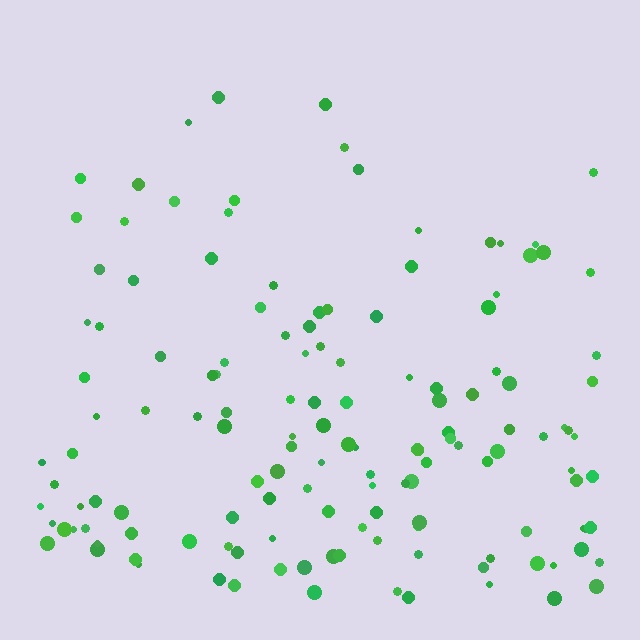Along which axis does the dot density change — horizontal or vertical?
Vertical.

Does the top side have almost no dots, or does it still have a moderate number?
Still a moderate number, just noticeably fewer than the bottom.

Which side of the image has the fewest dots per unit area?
The top.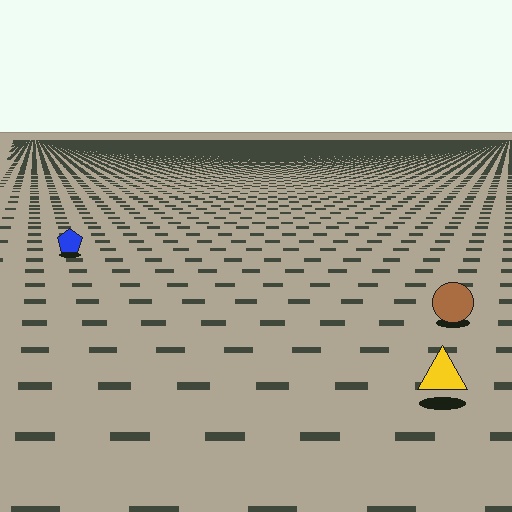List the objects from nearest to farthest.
From nearest to farthest: the yellow triangle, the brown circle, the blue pentagon.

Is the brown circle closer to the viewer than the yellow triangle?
No. The yellow triangle is closer — you can tell from the texture gradient: the ground texture is coarser near it.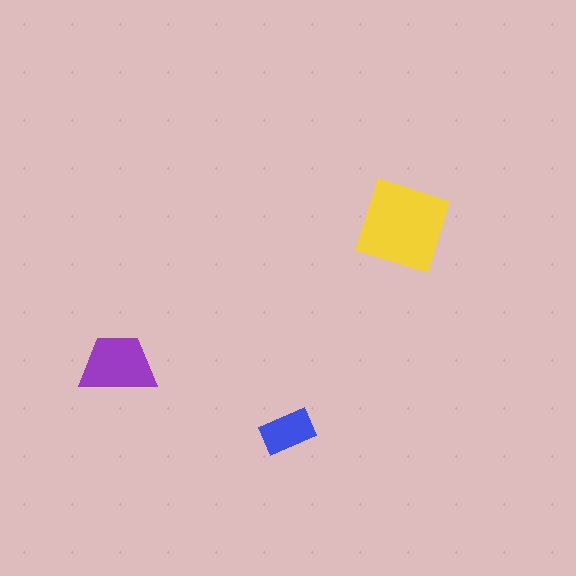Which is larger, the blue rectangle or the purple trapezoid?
The purple trapezoid.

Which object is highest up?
The yellow diamond is topmost.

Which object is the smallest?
The blue rectangle.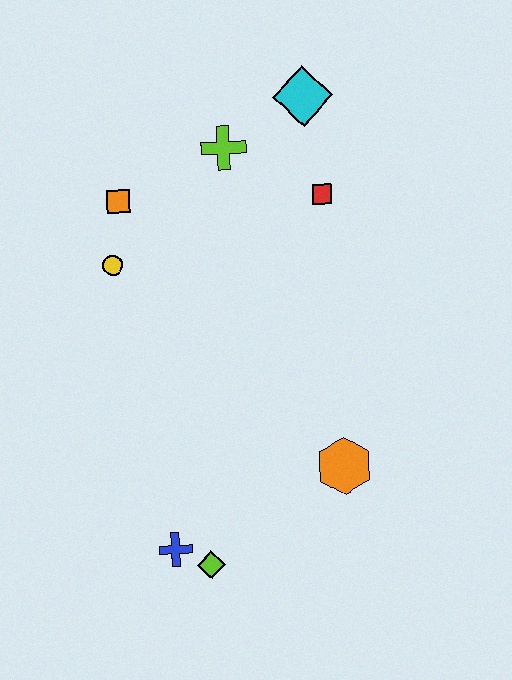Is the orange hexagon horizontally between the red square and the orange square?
No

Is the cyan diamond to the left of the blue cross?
No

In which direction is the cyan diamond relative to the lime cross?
The cyan diamond is to the right of the lime cross.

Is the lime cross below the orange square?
No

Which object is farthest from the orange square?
The lime diamond is farthest from the orange square.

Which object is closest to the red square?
The cyan diamond is closest to the red square.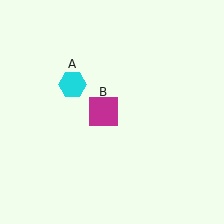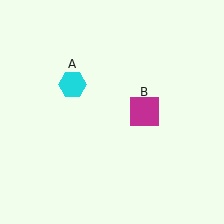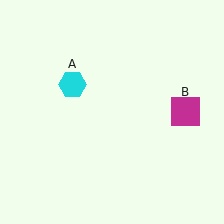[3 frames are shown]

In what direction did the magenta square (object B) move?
The magenta square (object B) moved right.